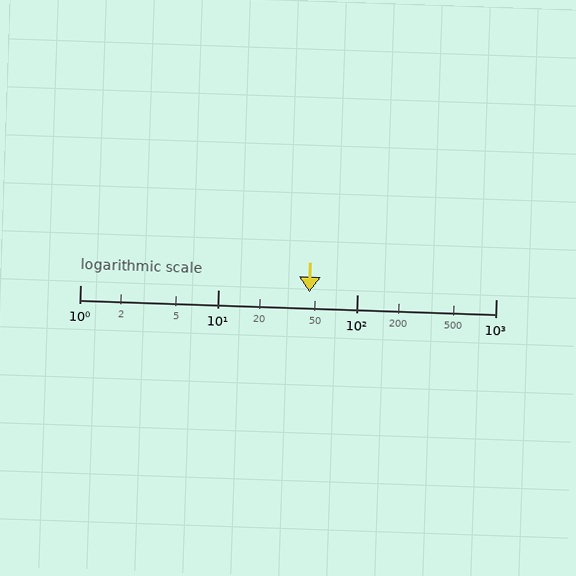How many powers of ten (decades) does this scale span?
The scale spans 3 decades, from 1 to 1000.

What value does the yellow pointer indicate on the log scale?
The pointer indicates approximately 45.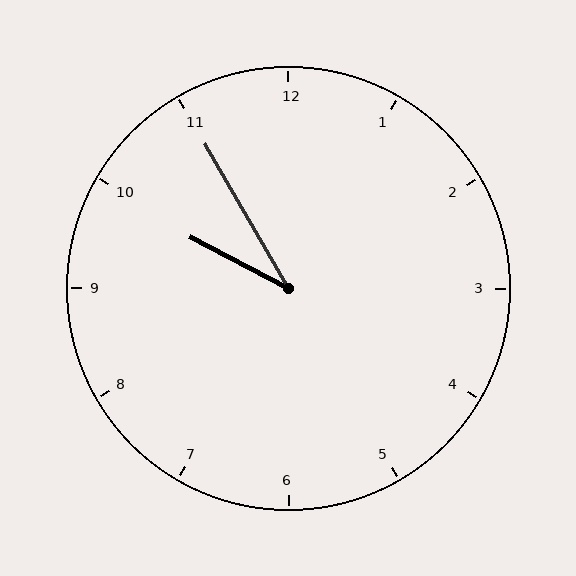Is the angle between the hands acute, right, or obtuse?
It is acute.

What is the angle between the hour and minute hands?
Approximately 32 degrees.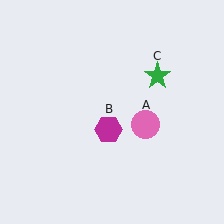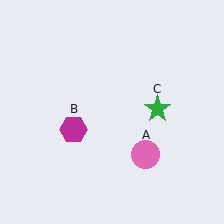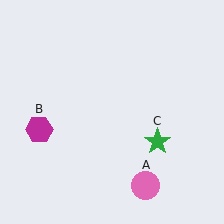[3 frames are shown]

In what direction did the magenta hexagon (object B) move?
The magenta hexagon (object B) moved left.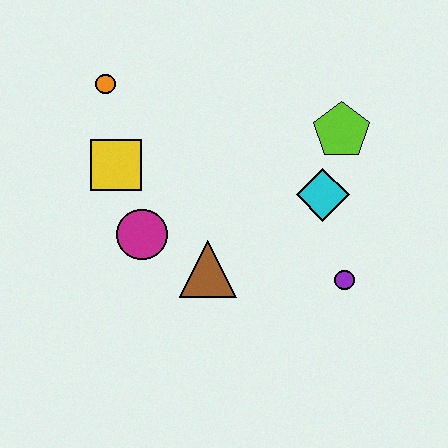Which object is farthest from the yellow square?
The purple circle is farthest from the yellow square.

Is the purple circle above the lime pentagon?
No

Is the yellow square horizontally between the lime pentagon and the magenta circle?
No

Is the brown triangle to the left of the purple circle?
Yes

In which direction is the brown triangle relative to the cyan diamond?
The brown triangle is to the left of the cyan diamond.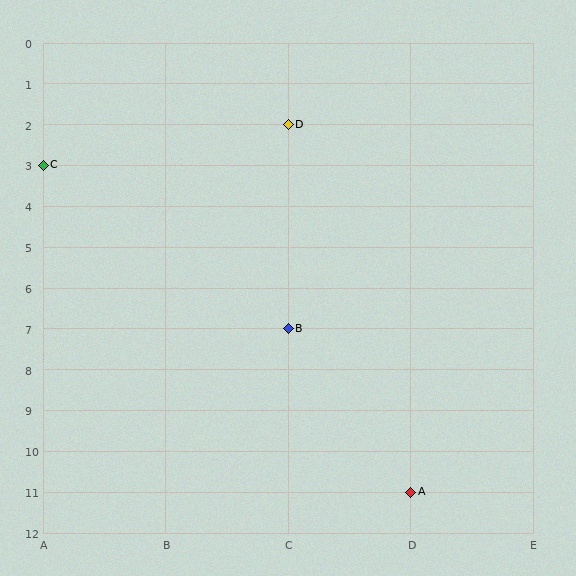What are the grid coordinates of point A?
Point A is at grid coordinates (D, 11).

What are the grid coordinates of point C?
Point C is at grid coordinates (A, 3).